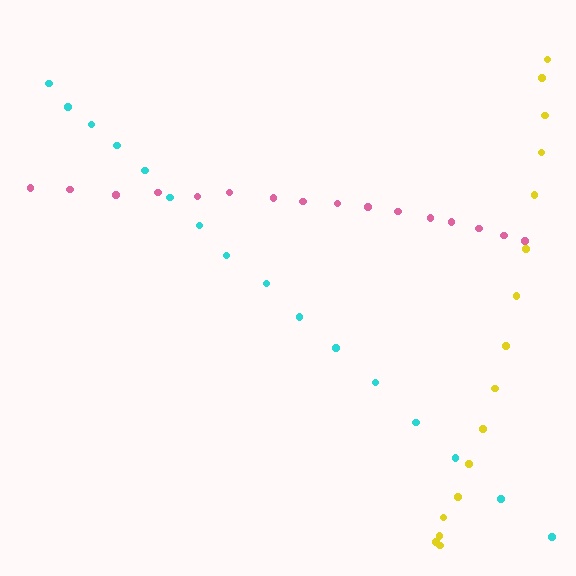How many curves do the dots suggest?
There are 3 distinct paths.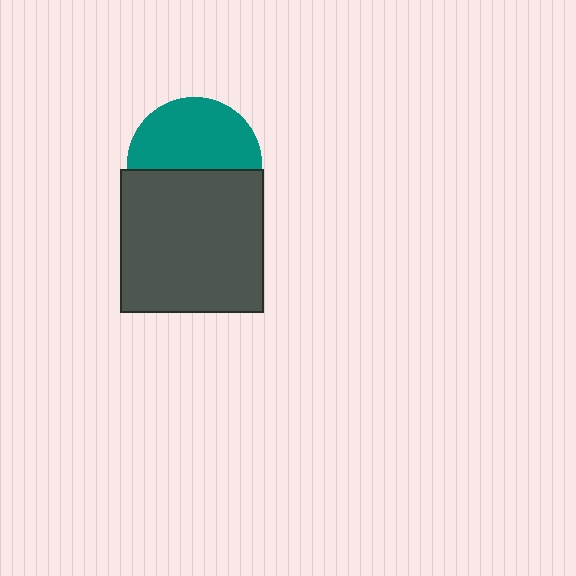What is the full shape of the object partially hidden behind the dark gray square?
The partially hidden object is a teal circle.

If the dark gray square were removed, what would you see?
You would see the complete teal circle.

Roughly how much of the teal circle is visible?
About half of it is visible (roughly 55%).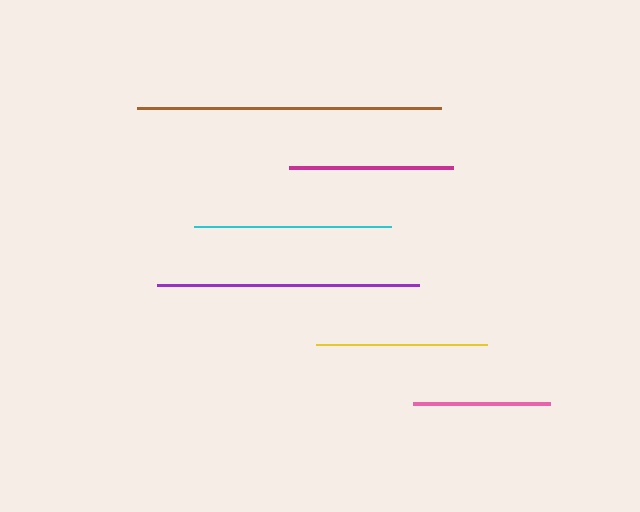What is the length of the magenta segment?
The magenta segment is approximately 164 pixels long.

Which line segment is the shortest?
The pink line is the shortest at approximately 137 pixels.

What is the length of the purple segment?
The purple segment is approximately 262 pixels long.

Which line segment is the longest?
The brown line is the longest at approximately 304 pixels.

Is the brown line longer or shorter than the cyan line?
The brown line is longer than the cyan line.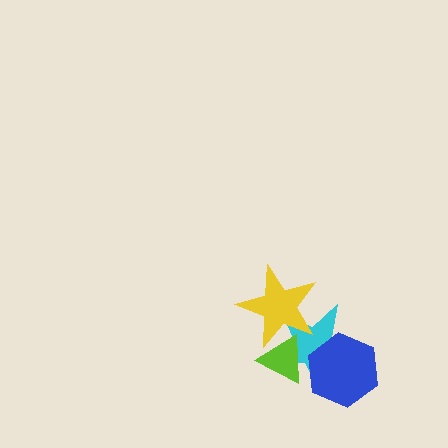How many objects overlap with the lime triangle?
2 objects overlap with the lime triangle.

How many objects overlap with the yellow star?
2 objects overlap with the yellow star.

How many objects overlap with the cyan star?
3 objects overlap with the cyan star.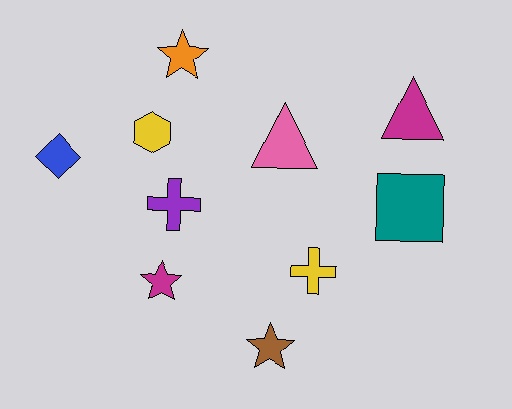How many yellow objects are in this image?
There are 2 yellow objects.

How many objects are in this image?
There are 10 objects.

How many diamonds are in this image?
There is 1 diamond.